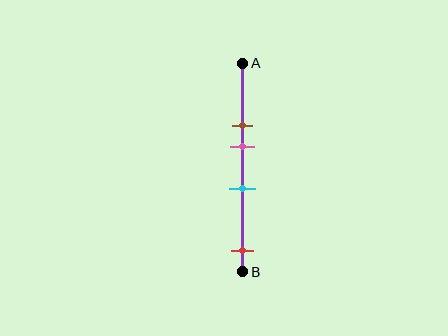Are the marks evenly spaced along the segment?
No, the marks are not evenly spaced.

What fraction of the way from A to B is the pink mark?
The pink mark is approximately 40% (0.4) of the way from A to B.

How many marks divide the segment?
There are 4 marks dividing the segment.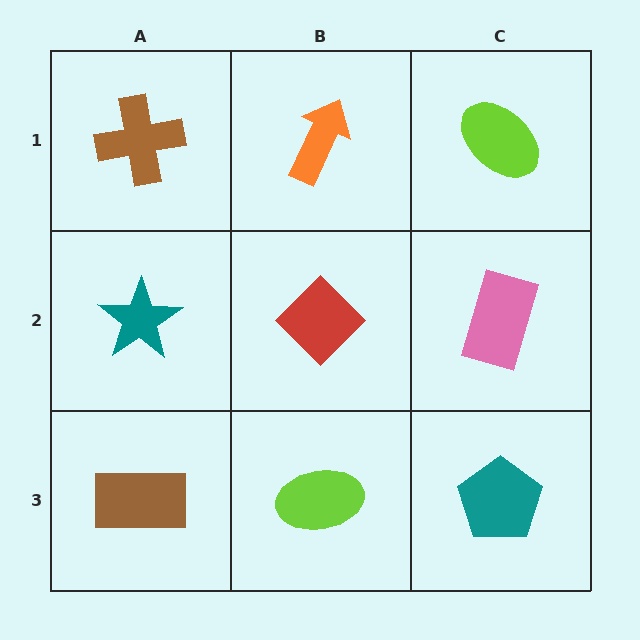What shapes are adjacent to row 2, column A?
A brown cross (row 1, column A), a brown rectangle (row 3, column A), a red diamond (row 2, column B).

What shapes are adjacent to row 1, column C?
A pink rectangle (row 2, column C), an orange arrow (row 1, column B).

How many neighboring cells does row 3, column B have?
3.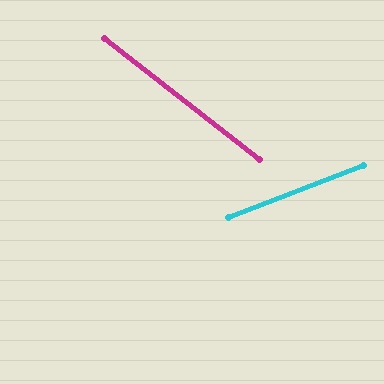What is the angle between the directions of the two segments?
Approximately 59 degrees.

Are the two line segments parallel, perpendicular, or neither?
Neither parallel nor perpendicular — they differ by about 59°.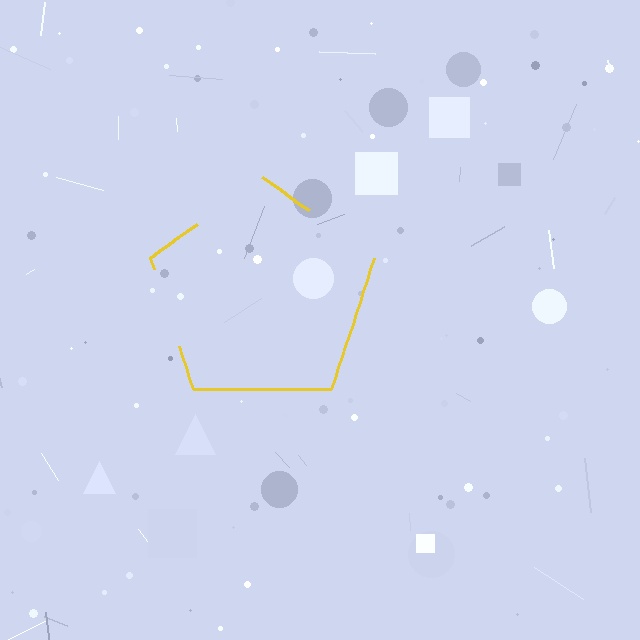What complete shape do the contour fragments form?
The contour fragments form a pentagon.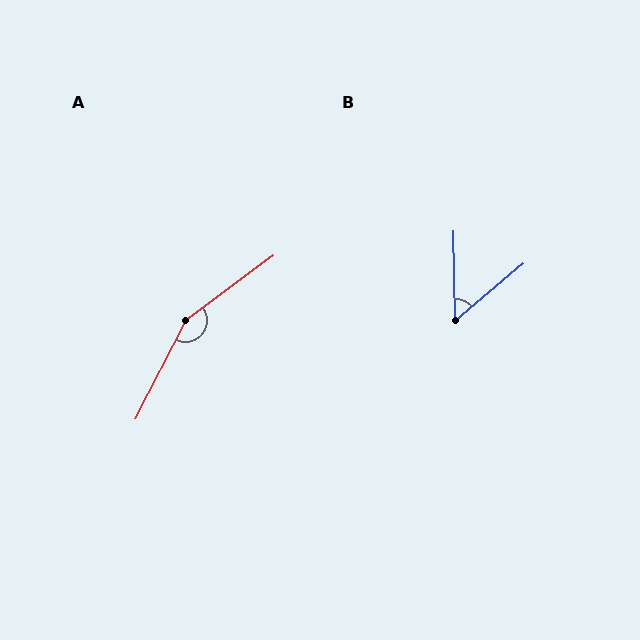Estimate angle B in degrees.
Approximately 51 degrees.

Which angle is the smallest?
B, at approximately 51 degrees.